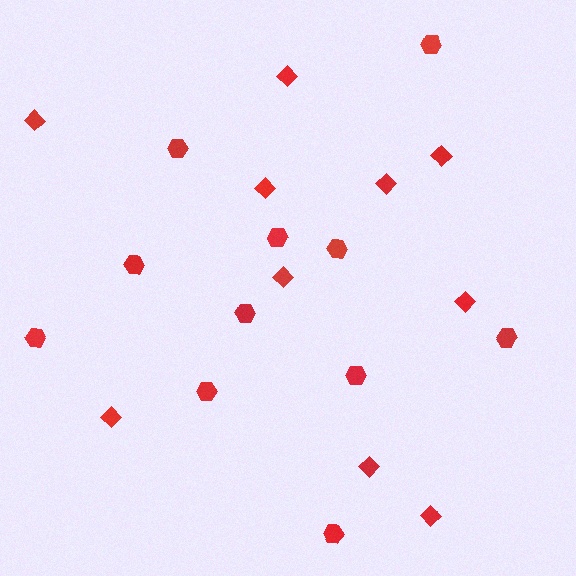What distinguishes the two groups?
There are 2 groups: one group of diamonds (10) and one group of hexagons (11).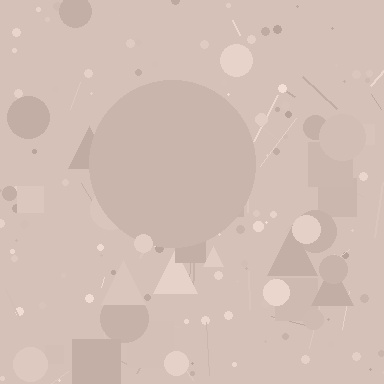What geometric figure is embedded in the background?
A circle is embedded in the background.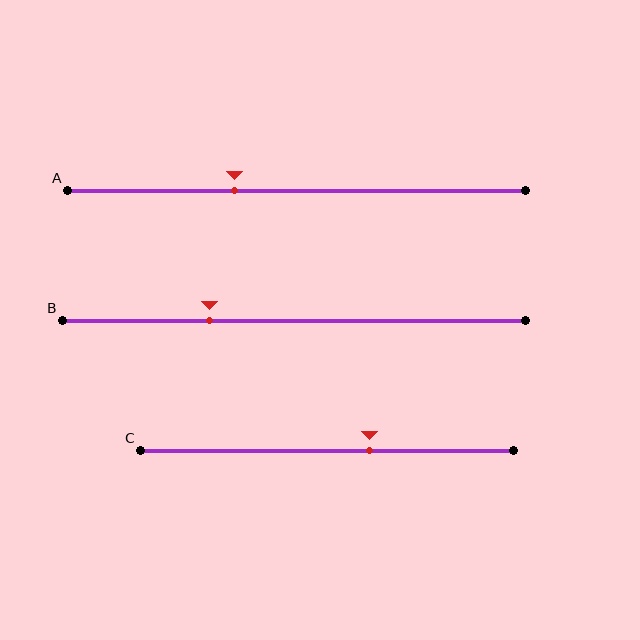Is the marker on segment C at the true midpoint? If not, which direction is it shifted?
No, the marker on segment C is shifted to the right by about 11% of the segment length.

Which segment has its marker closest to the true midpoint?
Segment C has its marker closest to the true midpoint.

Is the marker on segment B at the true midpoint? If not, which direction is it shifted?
No, the marker on segment B is shifted to the left by about 18% of the segment length.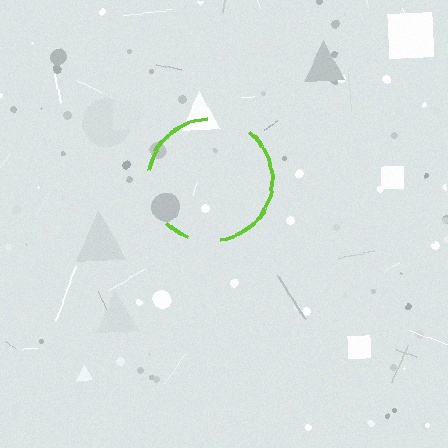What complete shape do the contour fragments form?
The contour fragments form a circle.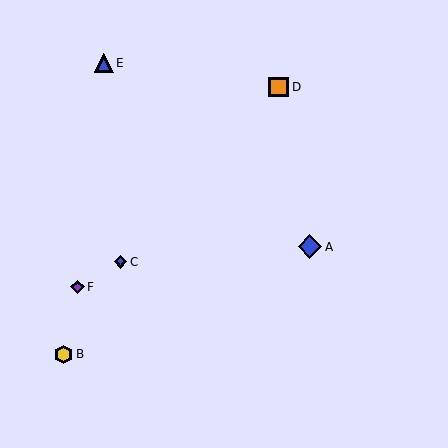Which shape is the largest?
The blue diamond (labeled A) is the largest.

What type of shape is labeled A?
Shape A is a blue diamond.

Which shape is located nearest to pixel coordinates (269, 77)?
The orange square (labeled D) at (279, 87) is nearest to that location.